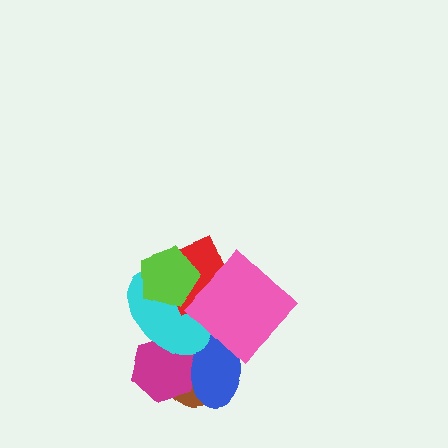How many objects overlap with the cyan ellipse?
6 objects overlap with the cyan ellipse.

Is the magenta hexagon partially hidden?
Yes, it is partially covered by another shape.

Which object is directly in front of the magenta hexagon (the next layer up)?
The blue ellipse is directly in front of the magenta hexagon.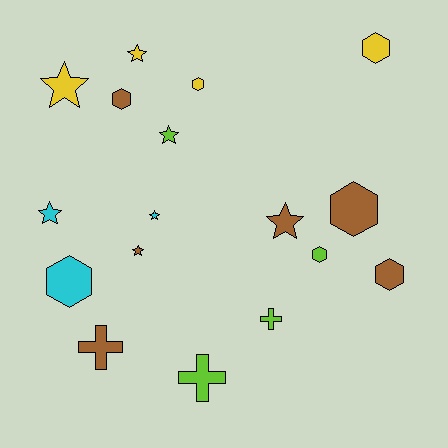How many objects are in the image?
There are 17 objects.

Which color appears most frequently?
Brown, with 6 objects.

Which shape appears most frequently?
Star, with 7 objects.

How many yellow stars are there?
There are 2 yellow stars.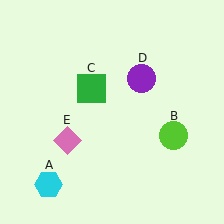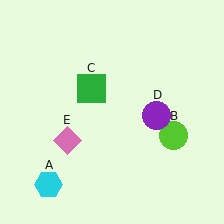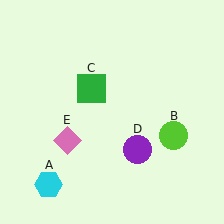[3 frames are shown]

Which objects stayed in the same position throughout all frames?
Cyan hexagon (object A) and lime circle (object B) and green square (object C) and pink diamond (object E) remained stationary.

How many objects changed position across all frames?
1 object changed position: purple circle (object D).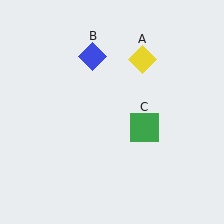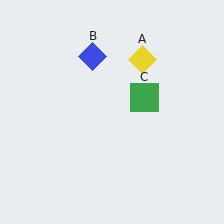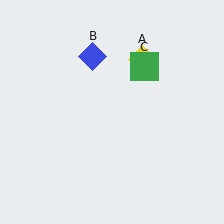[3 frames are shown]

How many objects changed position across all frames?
1 object changed position: green square (object C).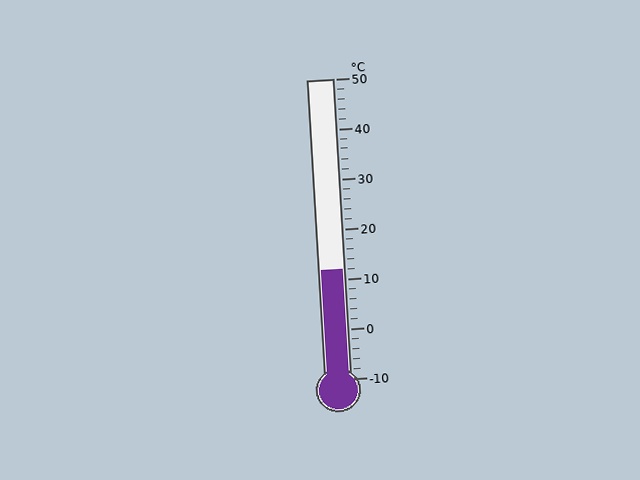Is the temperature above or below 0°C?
The temperature is above 0°C.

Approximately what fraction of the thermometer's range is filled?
The thermometer is filled to approximately 35% of its range.